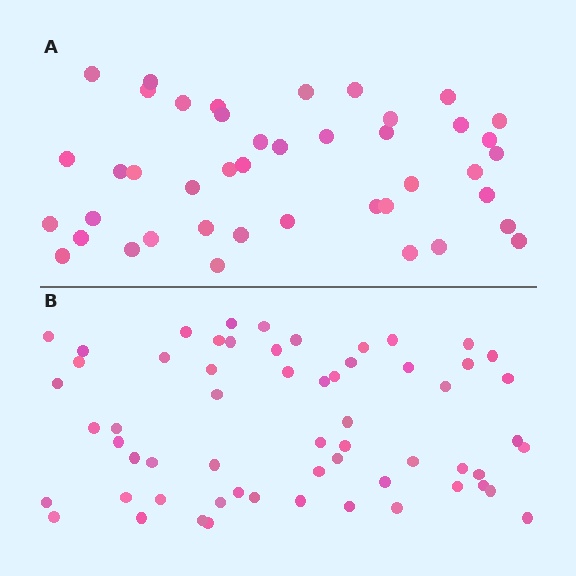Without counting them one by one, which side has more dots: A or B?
Region B (the bottom region) has more dots.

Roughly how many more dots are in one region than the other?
Region B has approximately 15 more dots than region A.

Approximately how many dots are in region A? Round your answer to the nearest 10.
About 40 dots. (The exact count is 43, which rounds to 40.)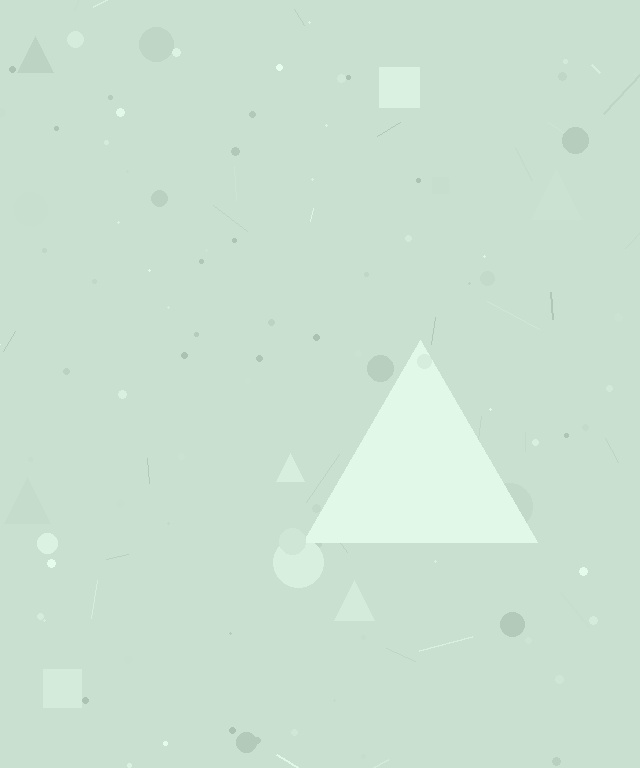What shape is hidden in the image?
A triangle is hidden in the image.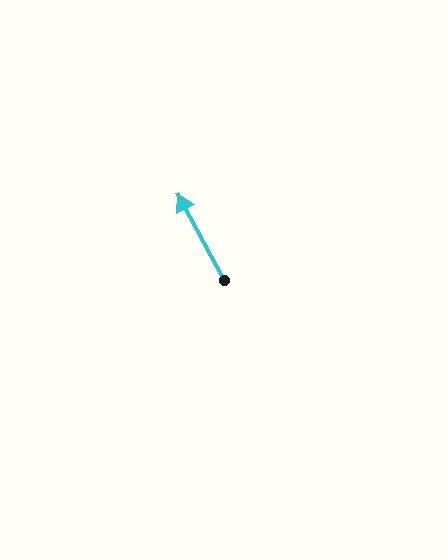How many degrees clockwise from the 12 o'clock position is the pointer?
Approximately 332 degrees.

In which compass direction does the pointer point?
Northwest.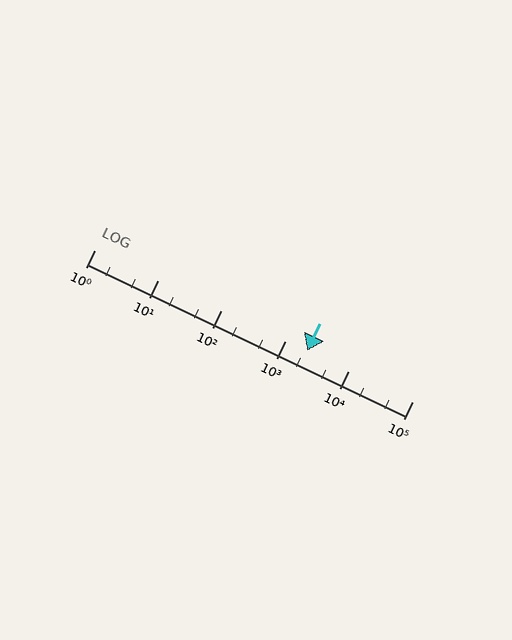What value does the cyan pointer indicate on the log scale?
The pointer indicates approximately 2200.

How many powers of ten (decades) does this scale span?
The scale spans 5 decades, from 1 to 100000.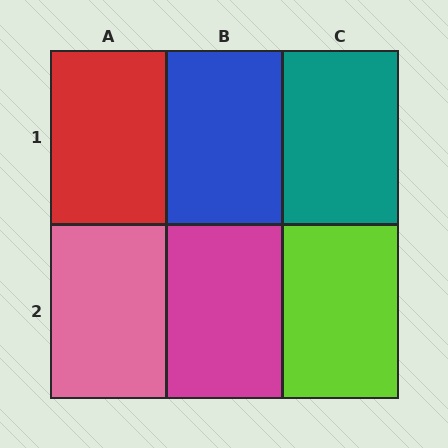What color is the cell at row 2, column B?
Magenta.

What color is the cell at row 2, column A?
Pink.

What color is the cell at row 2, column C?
Lime.